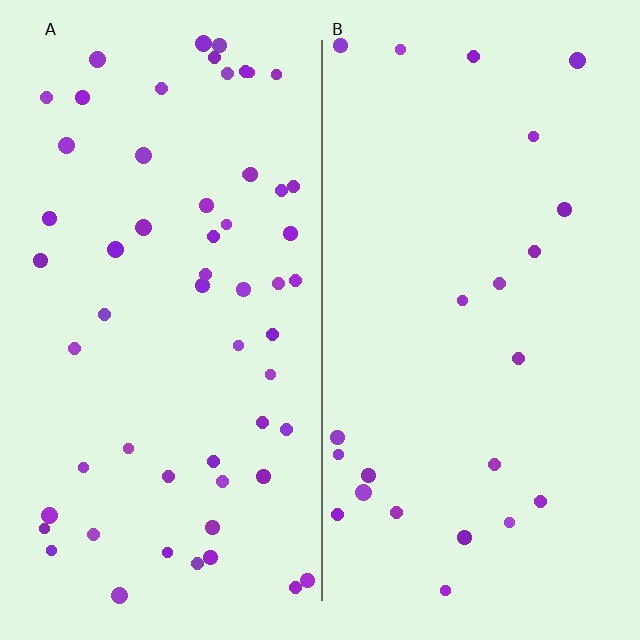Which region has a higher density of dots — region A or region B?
A (the left).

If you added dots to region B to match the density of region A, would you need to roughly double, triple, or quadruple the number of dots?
Approximately triple.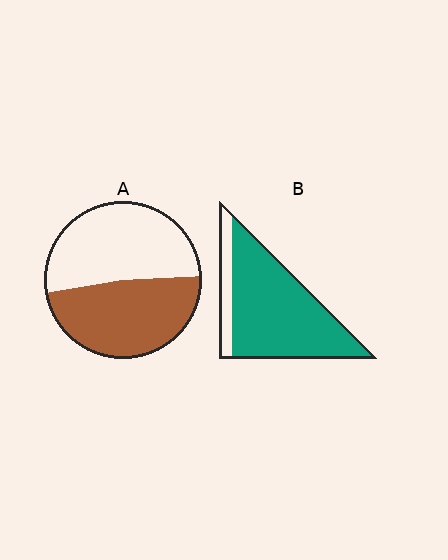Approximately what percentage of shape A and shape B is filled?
A is approximately 50% and B is approximately 85%.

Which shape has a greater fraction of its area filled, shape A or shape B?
Shape B.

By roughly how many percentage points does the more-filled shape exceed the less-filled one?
By roughly 35 percentage points (B over A).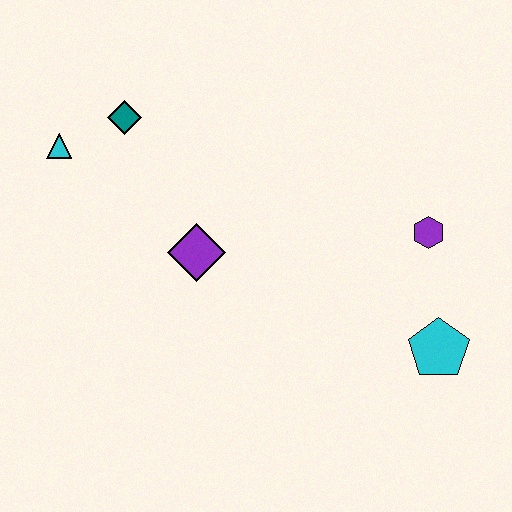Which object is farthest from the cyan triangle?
The cyan pentagon is farthest from the cyan triangle.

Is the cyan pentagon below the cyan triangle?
Yes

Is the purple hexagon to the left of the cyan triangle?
No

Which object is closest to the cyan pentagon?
The purple hexagon is closest to the cyan pentagon.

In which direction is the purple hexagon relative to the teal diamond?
The purple hexagon is to the right of the teal diamond.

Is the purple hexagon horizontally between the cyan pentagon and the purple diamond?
Yes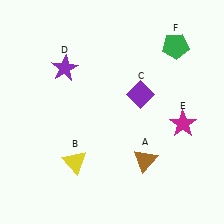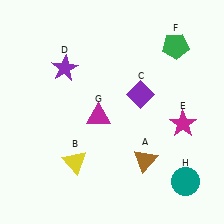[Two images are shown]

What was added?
A magenta triangle (G), a teal circle (H) were added in Image 2.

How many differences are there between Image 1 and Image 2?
There are 2 differences between the two images.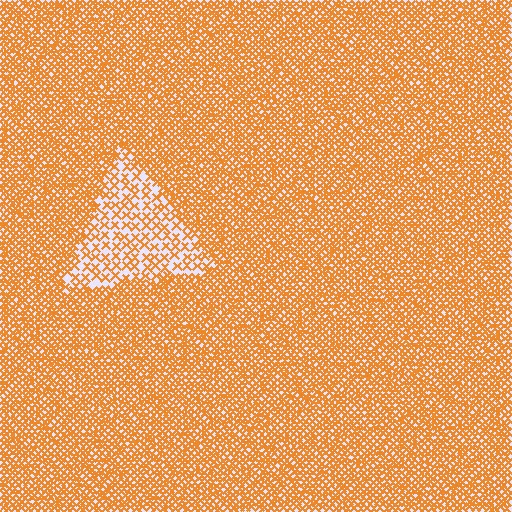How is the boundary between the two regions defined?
The boundary is defined by a change in element density (approximately 2.5x ratio). All elements are the same color, size, and shape.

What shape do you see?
I see a triangle.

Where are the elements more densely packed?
The elements are more densely packed outside the triangle boundary.